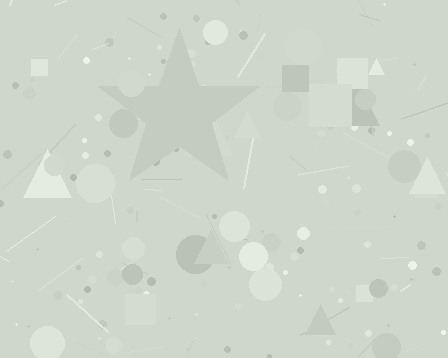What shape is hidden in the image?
A star is hidden in the image.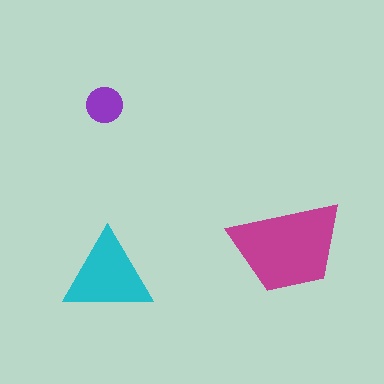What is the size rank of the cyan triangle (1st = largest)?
2nd.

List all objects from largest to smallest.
The magenta trapezoid, the cyan triangle, the purple circle.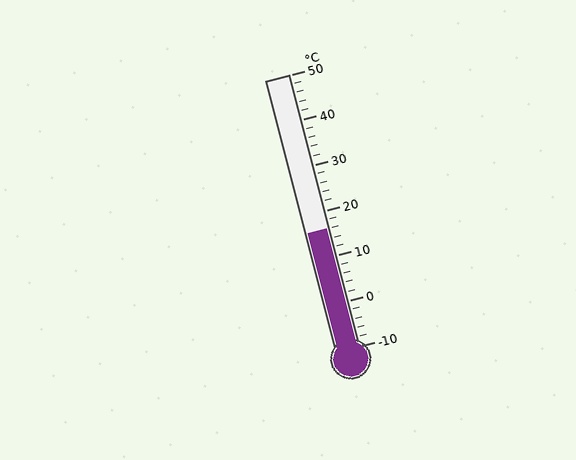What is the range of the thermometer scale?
The thermometer scale ranges from -10°C to 50°C.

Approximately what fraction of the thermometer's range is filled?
The thermometer is filled to approximately 45% of its range.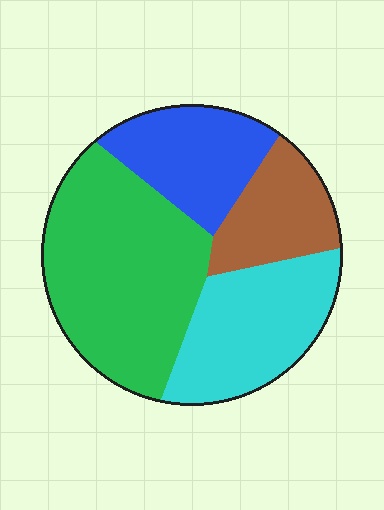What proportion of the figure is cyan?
Cyan covers about 25% of the figure.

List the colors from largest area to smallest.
From largest to smallest: green, cyan, blue, brown.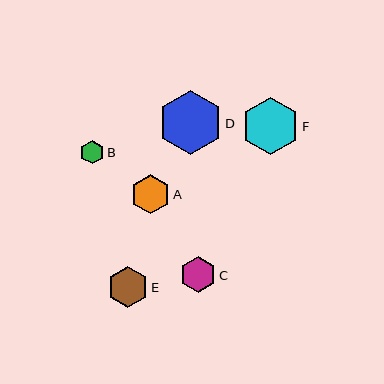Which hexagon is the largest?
Hexagon D is the largest with a size of approximately 64 pixels.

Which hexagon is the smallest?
Hexagon B is the smallest with a size of approximately 24 pixels.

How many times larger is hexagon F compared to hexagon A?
Hexagon F is approximately 1.5 times the size of hexagon A.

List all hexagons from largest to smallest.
From largest to smallest: D, F, E, A, C, B.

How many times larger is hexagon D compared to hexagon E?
Hexagon D is approximately 1.6 times the size of hexagon E.